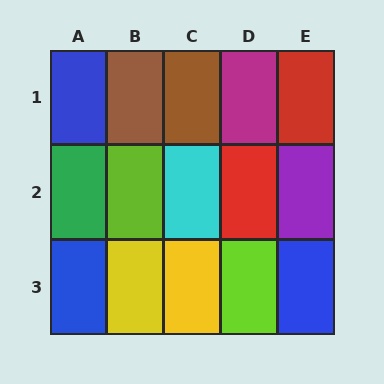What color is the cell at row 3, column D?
Lime.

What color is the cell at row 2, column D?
Red.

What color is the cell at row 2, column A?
Green.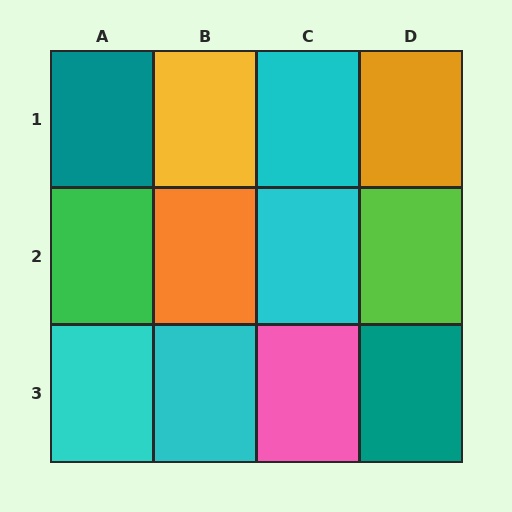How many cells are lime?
1 cell is lime.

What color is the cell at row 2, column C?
Cyan.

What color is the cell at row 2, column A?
Green.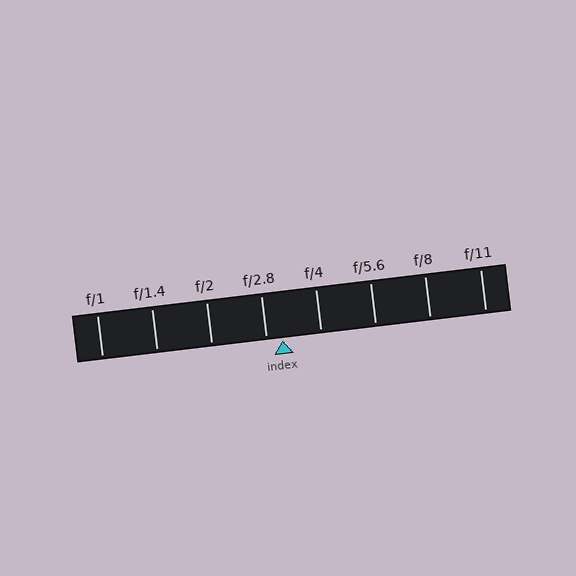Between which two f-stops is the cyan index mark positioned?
The index mark is between f/2.8 and f/4.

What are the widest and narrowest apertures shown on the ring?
The widest aperture shown is f/1 and the narrowest is f/11.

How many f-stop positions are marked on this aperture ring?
There are 8 f-stop positions marked.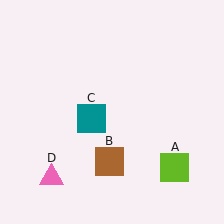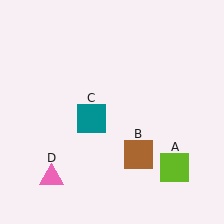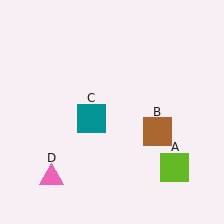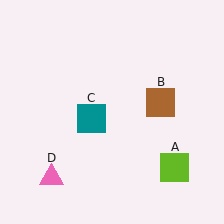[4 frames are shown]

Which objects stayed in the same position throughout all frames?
Lime square (object A) and teal square (object C) and pink triangle (object D) remained stationary.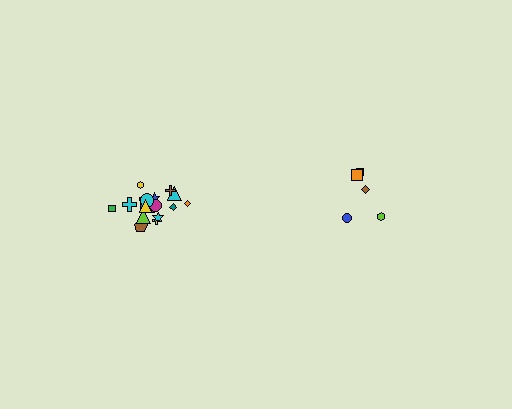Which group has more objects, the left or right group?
The left group.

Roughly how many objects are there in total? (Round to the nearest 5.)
Roughly 25 objects in total.